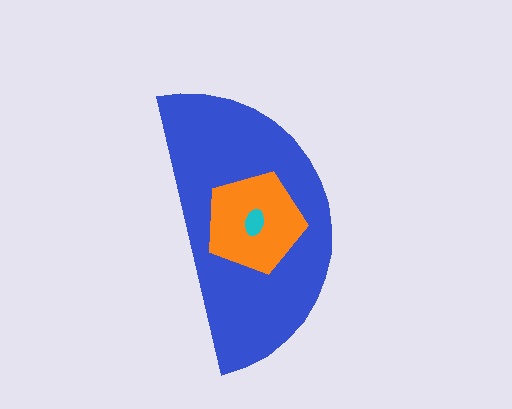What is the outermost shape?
The blue semicircle.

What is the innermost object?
The cyan ellipse.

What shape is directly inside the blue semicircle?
The orange pentagon.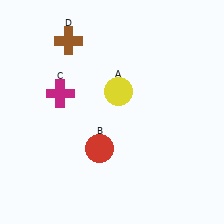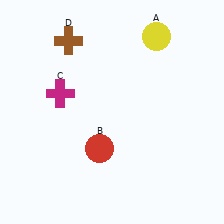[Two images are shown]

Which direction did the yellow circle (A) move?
The yellow circle (A) moved up.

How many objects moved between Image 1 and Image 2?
1 object moved between the two images.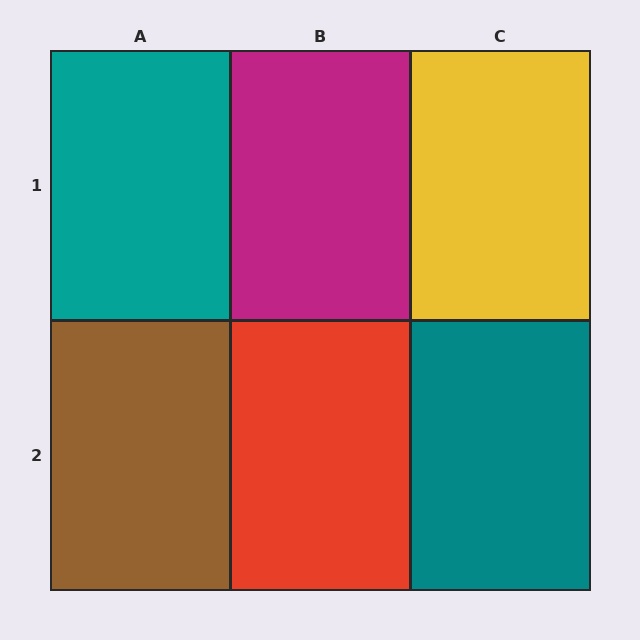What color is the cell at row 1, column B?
Magenta.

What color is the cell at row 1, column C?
Yellow.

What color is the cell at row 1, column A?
Teal.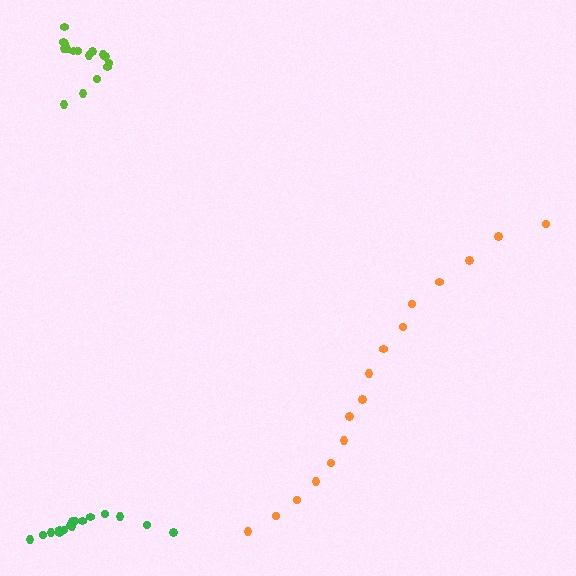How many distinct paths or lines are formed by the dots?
There are 3 distinct paths.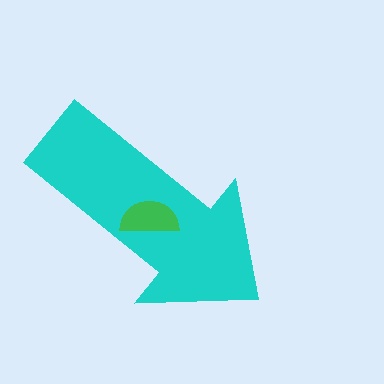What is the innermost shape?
The green semicircle.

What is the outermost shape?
The cyan arrow.